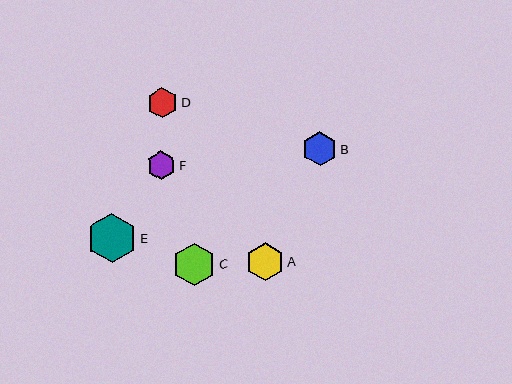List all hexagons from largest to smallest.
From largest to smallest: E, C, A, B, D, F.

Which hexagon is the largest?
Hexagon E is the largest with a size of approximately 50 pixels.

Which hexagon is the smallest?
Hexagon F is the smallest with a size of approximately 29 pixels.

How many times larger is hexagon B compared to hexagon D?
Hexagon B is approximately 1.1 times the size of hexagon D.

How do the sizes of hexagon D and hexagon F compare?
Hexagon D and hexagon F are approximately the same size.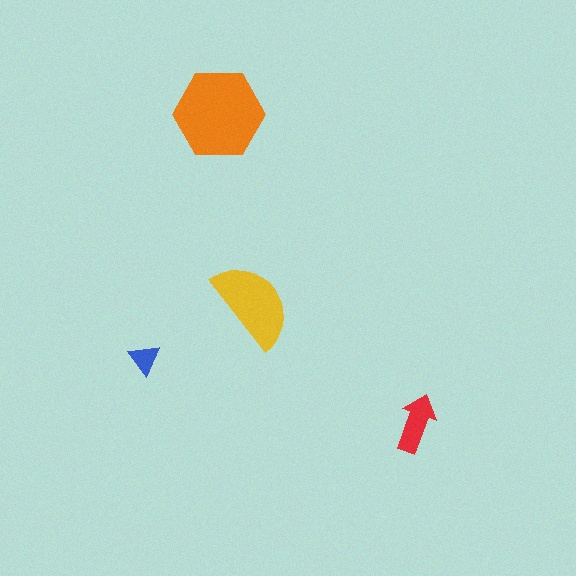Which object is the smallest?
The blue triangle.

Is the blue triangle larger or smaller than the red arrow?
Smaller.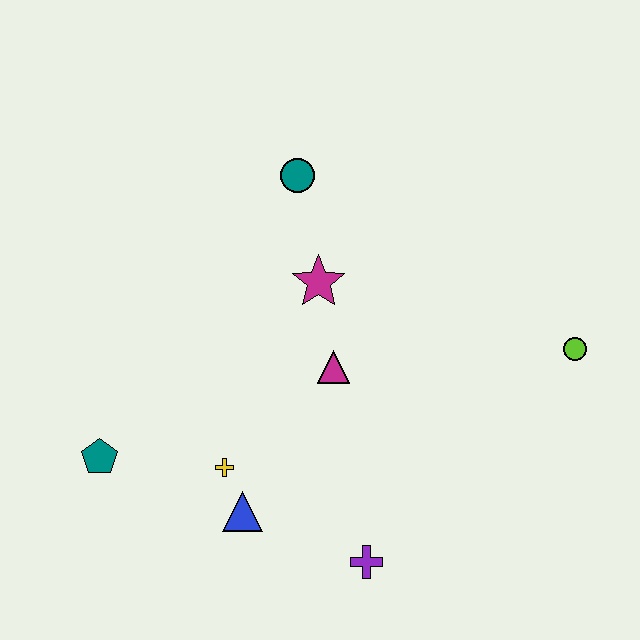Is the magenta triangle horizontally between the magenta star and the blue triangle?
No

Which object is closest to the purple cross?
The blue triangle is closest to the purple cross.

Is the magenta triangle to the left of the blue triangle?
No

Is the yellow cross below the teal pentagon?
Yes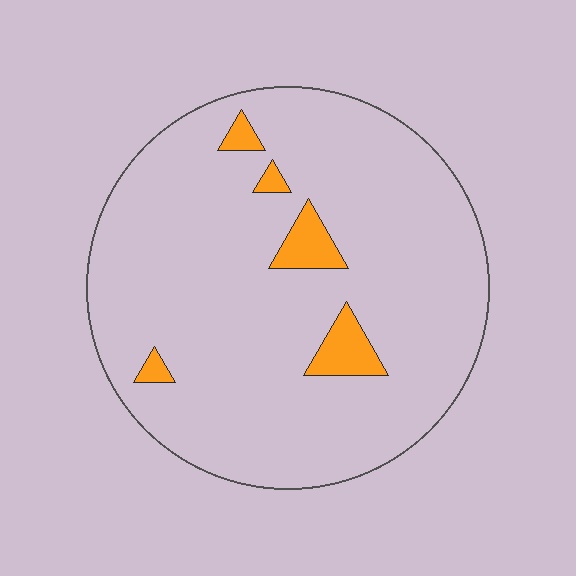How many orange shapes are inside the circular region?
5.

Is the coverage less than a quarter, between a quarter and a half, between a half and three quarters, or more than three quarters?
Less than a quarter.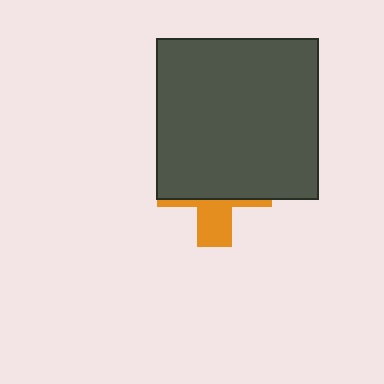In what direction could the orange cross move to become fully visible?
The orange cross could move down. That would shift it out from behind the dark gray square entirely.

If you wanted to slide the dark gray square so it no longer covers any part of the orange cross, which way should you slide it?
Slide it up — that is the most direct way to separate the two shapes.